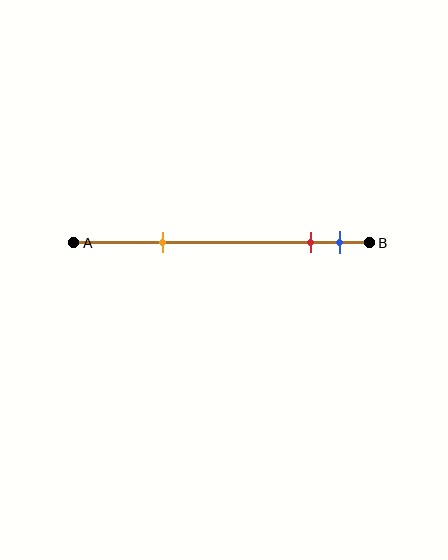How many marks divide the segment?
There are 3 marks dividing the segment.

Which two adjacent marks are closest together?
The red and blue marks are the closest adjacent pair.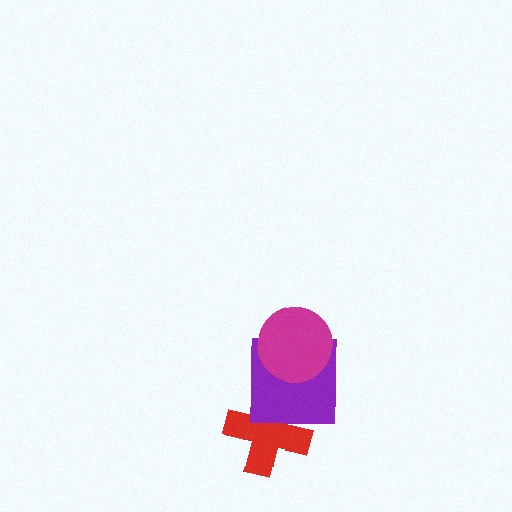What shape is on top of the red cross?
The purple square is on top of the red cross.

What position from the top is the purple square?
The purple square is 2nd from the top.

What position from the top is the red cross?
The red cross is 3rd from the top.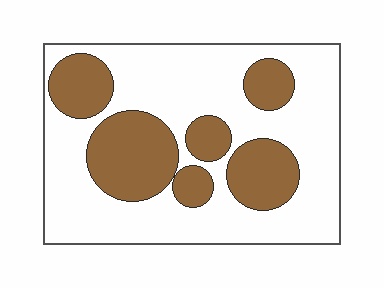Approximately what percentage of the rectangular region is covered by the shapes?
Approximately 35%.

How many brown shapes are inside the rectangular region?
6.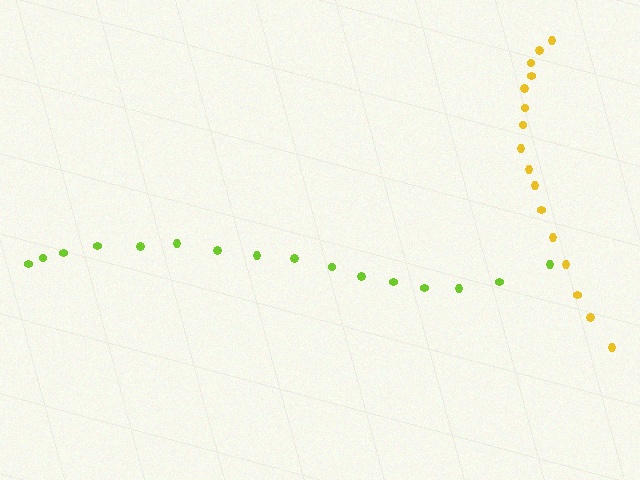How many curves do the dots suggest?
There are 2 distinct paths.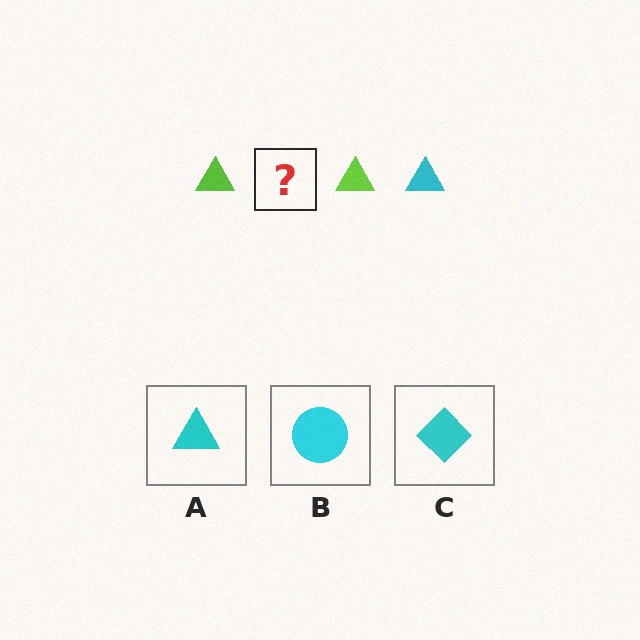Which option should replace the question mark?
Option A.